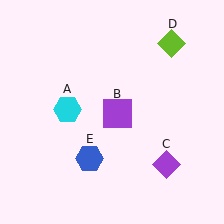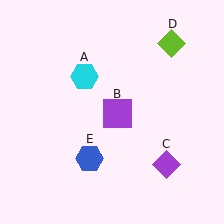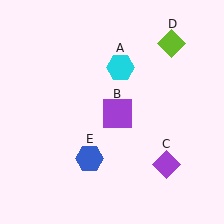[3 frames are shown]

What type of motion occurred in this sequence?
The cyan hexagon (object A) rotated clockwise around the center of the scene.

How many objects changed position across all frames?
1 object changed position: cyan hexagon (object A).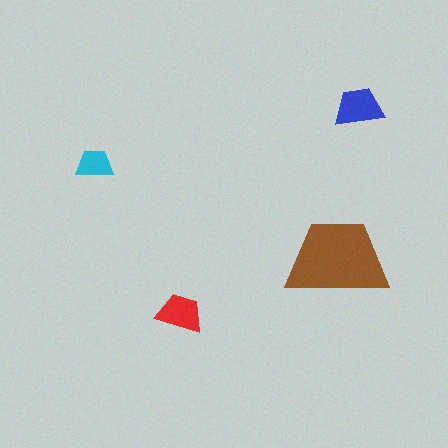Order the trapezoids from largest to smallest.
the brown one, the blue one, the red one, the cyan one.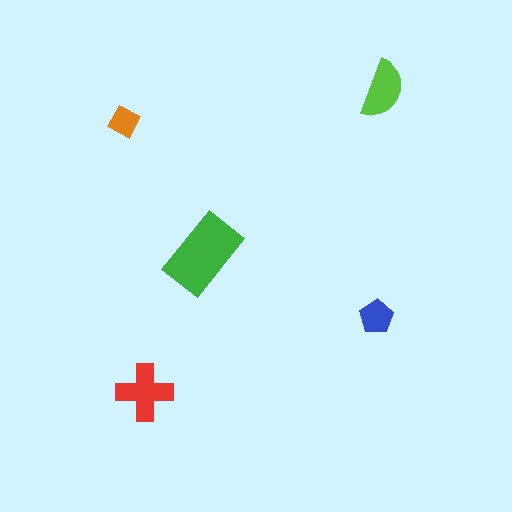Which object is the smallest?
The orange diamond.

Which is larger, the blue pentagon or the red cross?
The red cross.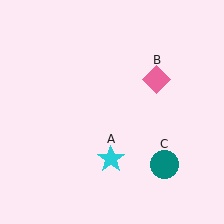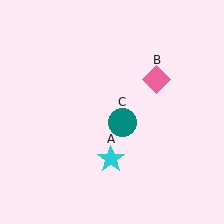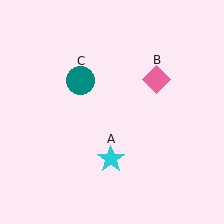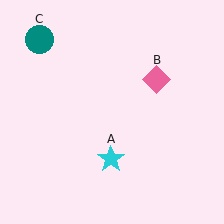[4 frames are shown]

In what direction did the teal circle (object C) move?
The teal circle (object C) moved up and to the left.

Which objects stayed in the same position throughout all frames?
Cyan star (object A) and pink diamond (object B) remained stationary.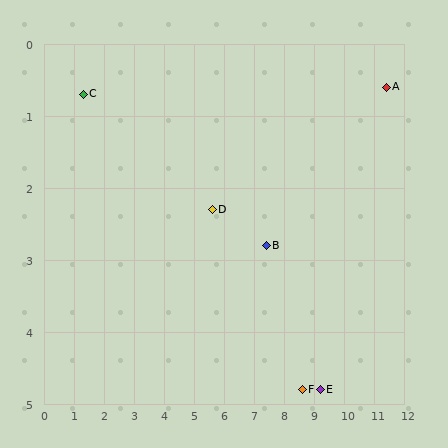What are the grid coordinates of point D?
Point D is at approximately (5.6, 2.3).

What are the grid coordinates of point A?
Point A is at approximately (11.4, 0.6).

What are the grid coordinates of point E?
Point E is at approximately (9.2, 4.8).